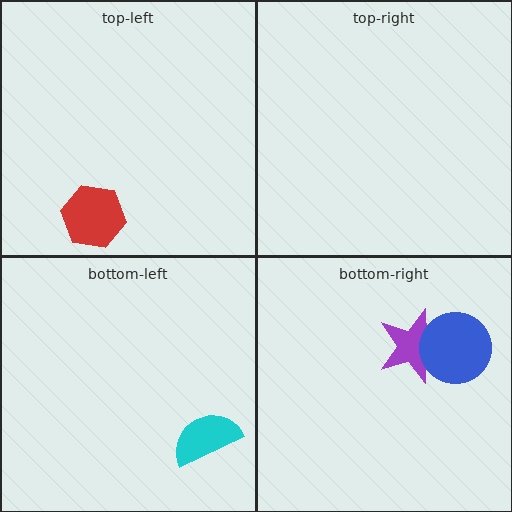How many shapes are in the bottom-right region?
3.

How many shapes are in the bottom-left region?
1.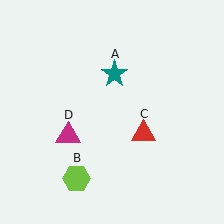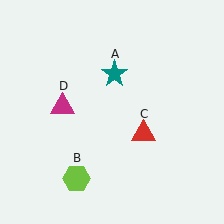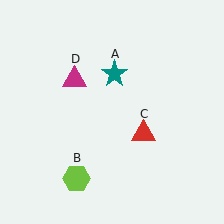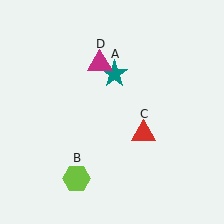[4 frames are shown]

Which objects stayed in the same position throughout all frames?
Teal star (object A) and lime hexagon (object B) and red triangle (object C) remained stationary.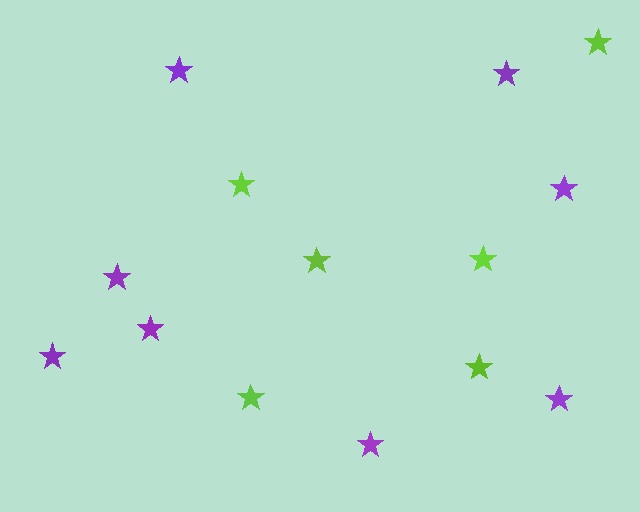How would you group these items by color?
There are 2 groups: one group of purple stars (8) and one group of lime stars (6).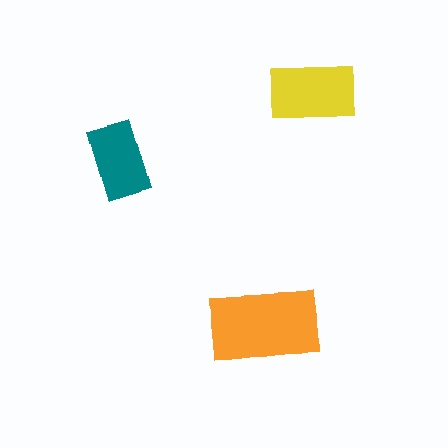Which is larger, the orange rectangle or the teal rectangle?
The orange one.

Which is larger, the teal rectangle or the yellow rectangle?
The yellow one.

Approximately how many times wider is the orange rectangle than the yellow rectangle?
About 1.5 times wider.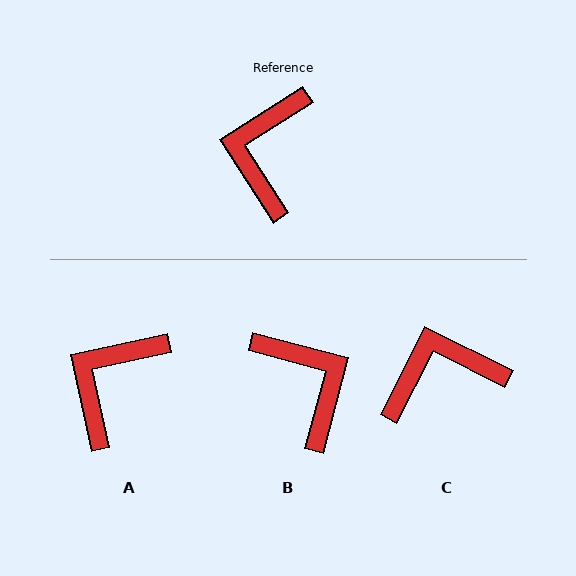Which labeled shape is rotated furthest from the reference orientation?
B, about 138 degrees away.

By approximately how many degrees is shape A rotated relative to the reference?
Approximately 20 degrees clockwise.